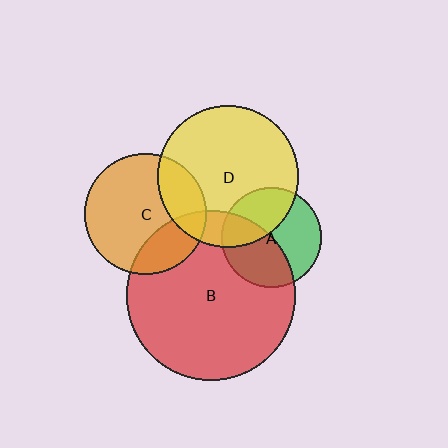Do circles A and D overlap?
Yes.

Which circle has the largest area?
Circle B (red).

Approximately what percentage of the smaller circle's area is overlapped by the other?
Approximately 40%.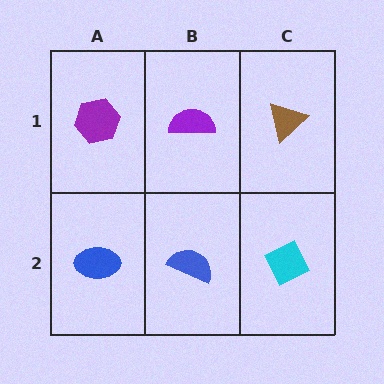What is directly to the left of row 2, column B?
A blue ellipse.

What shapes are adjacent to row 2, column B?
A purple semicircle (row 1, column B), a blue ellipse (row 2, column A), a cyan diamond (row 2, column C).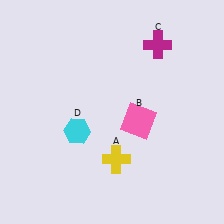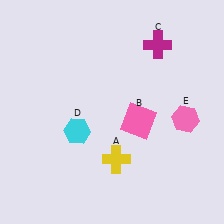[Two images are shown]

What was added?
A pink hexagon (E) was added in Image 2.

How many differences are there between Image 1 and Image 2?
There is 1 difference between the two images.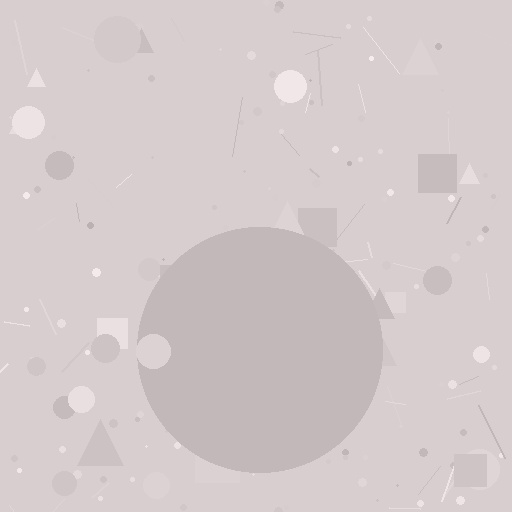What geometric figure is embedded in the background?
A circle is embedded in the background.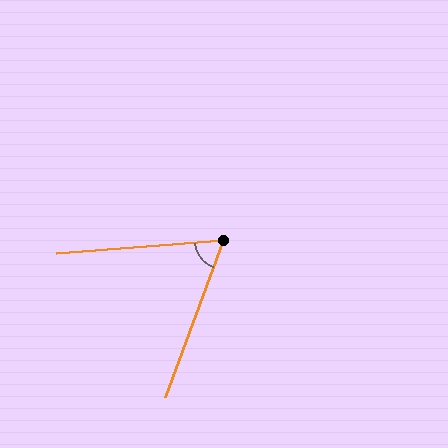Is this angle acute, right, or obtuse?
It is acute.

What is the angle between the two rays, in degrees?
Approximately 65 degrees.